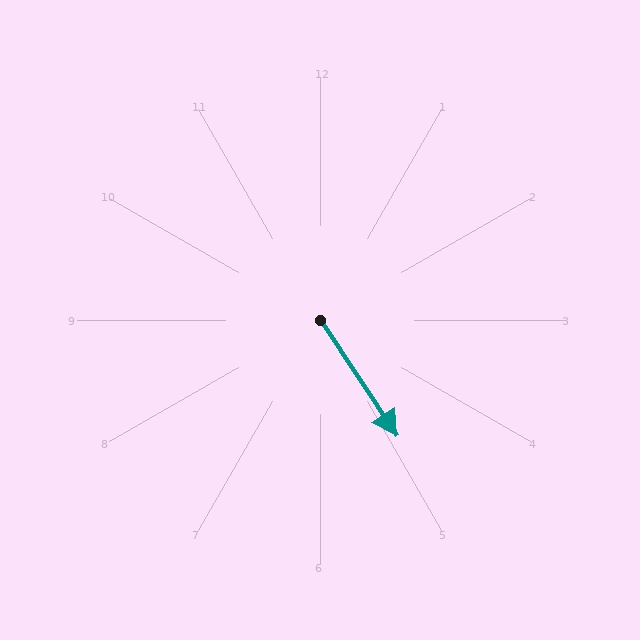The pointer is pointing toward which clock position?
Roughly 5 o'clock.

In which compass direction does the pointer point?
Southeast.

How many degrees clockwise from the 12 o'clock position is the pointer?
Approximately 147 degrees.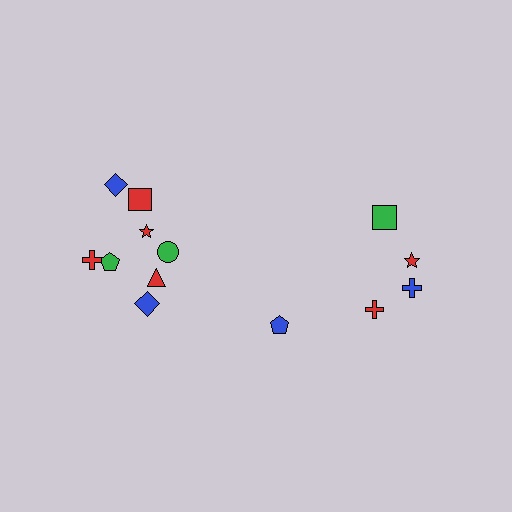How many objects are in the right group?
There are 5 objects.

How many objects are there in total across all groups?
There are 13 objects.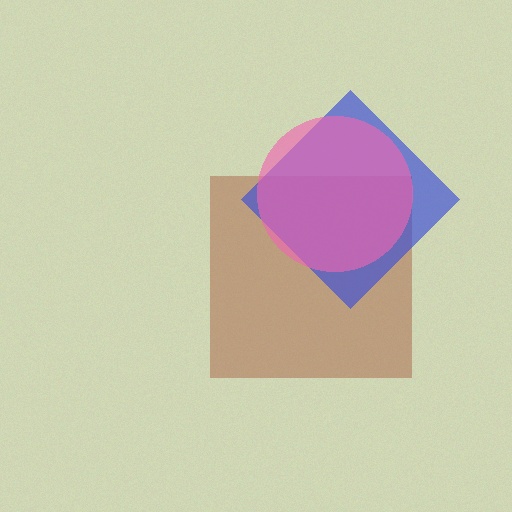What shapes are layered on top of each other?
The layered shapes are: a brown square, a blue diamond, a pink circle.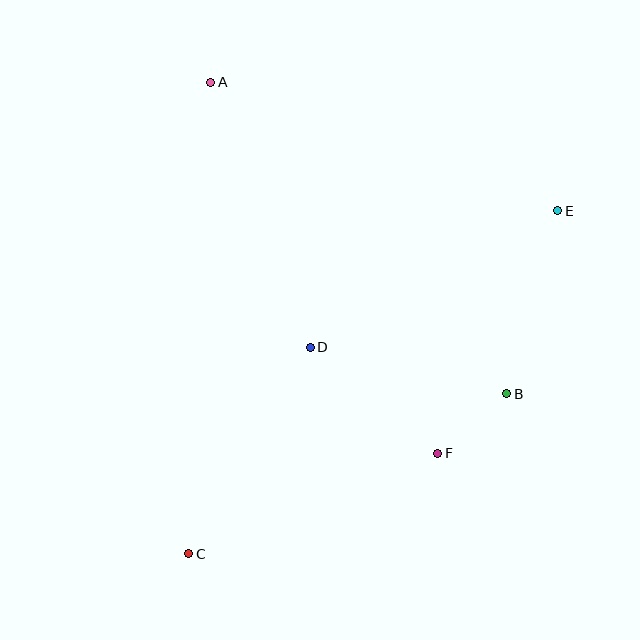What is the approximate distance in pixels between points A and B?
The distance between A and B is approximately 430 pixels.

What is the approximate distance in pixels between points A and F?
The distance between A and F is approximately 435 pixels.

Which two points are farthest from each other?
Points C and E are farthest from each other.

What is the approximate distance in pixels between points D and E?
The distance between D and E is approximately 283 pixels.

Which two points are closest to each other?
Points B and F are closest to each other.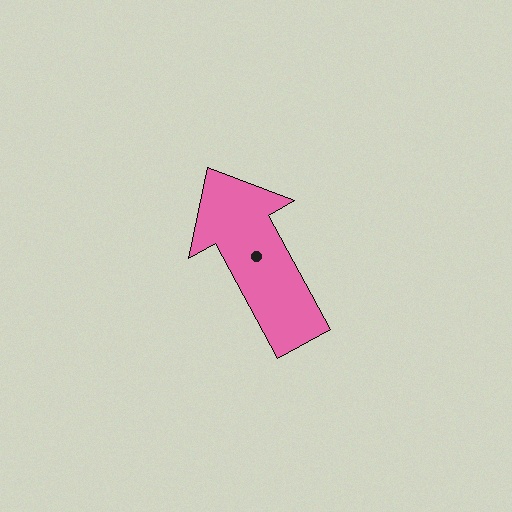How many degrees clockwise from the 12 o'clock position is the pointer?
Approximately 331 degrees.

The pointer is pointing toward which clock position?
Roughly 11 o'clock.